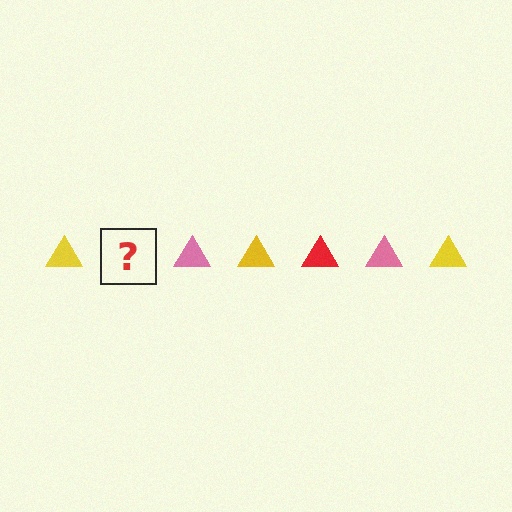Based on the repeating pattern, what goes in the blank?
The blank should be a red triangle.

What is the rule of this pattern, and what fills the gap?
The rule is that the pattern cycles through yellow, red, pink triangles. The gap should be filled with a red triangle.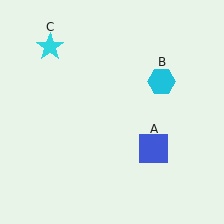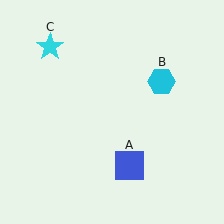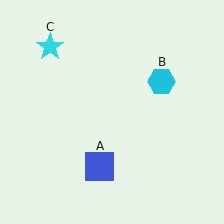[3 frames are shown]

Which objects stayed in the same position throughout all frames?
Cyan hexagon (object B) and cyan star (object C) remained stationary.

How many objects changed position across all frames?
1 object changed position: blue square (object A).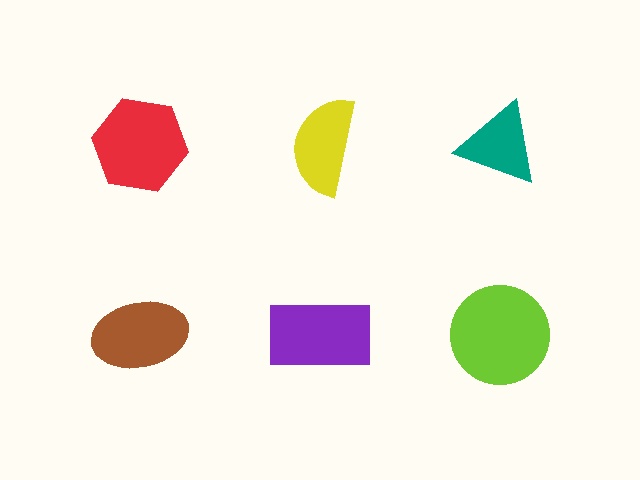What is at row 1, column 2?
A yellow semicircle.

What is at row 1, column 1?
A red hexagon.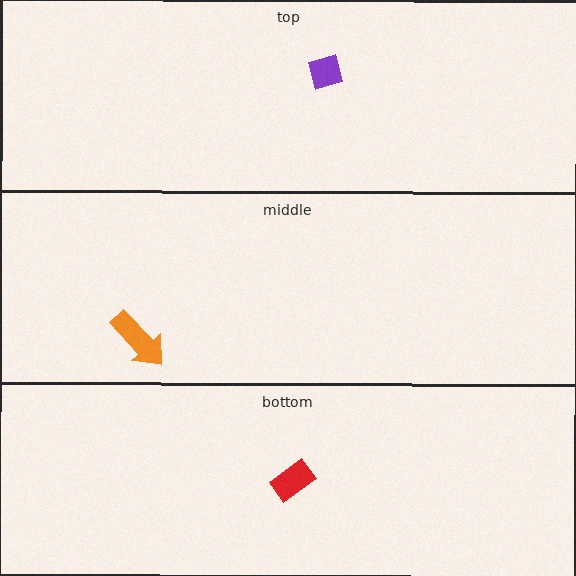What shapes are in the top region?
The purple diamond.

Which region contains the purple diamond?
The top region.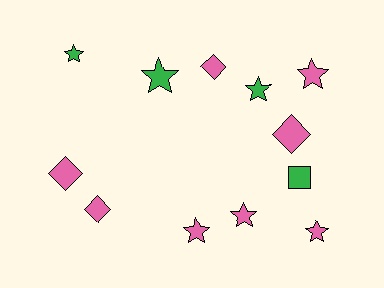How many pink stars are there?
There are 4 pink stars.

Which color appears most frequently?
Pink, with 8 objects.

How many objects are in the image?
There are 12 objects.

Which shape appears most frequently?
Star, with 7 objects.